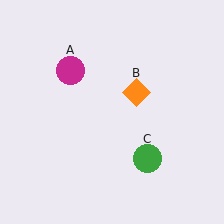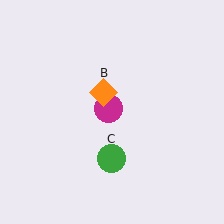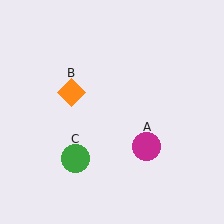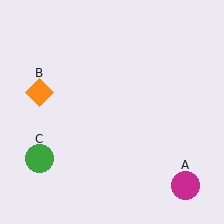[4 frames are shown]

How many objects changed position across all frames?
3 objects changed position: magenta circle (object A), orange diamond (object B), green circle (object C).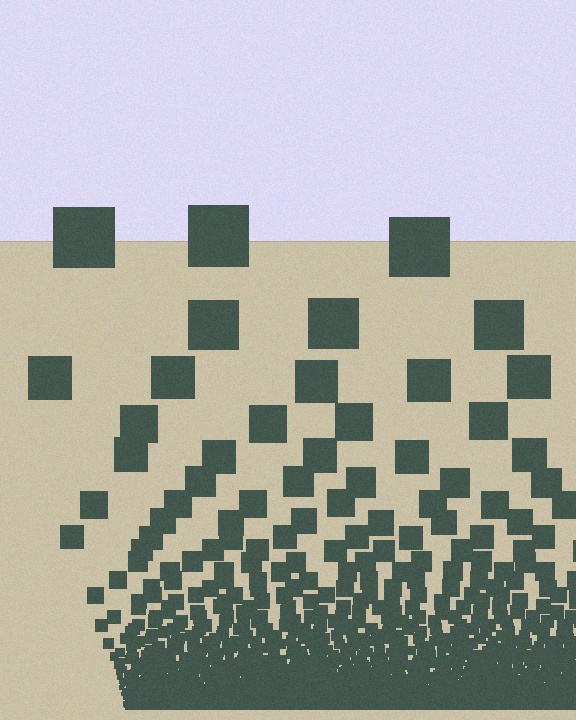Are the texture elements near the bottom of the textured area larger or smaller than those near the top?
Smaller. The gradient is inverted — elements near the bottom are smaller and denser.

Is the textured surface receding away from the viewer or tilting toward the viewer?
The surface appears to tilt toward the viewer. Texture elements get larger and sparser toward the top.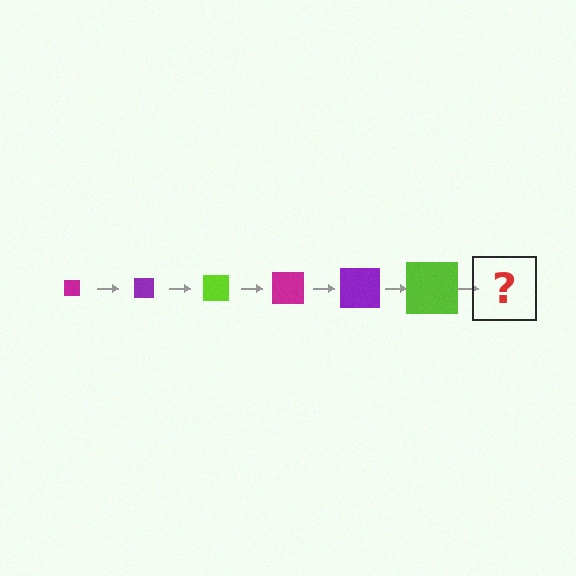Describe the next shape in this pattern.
It should be a magenta square, larger than the previous one.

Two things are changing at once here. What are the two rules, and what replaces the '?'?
The two rules are that the square grows larger each step and the color cycles through magenta, purple, and lime. The '?' should be a magenta square, larger than the previous one.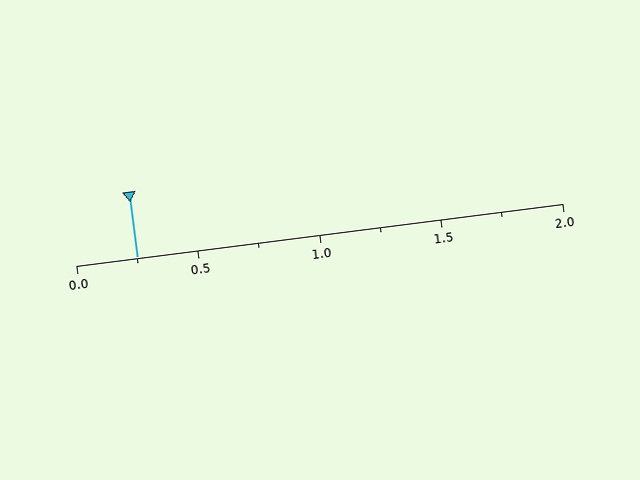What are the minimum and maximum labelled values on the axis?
The axis runs from 0.0 to 2.0.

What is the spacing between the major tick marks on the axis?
The major ticks are spaced 0.5 apart.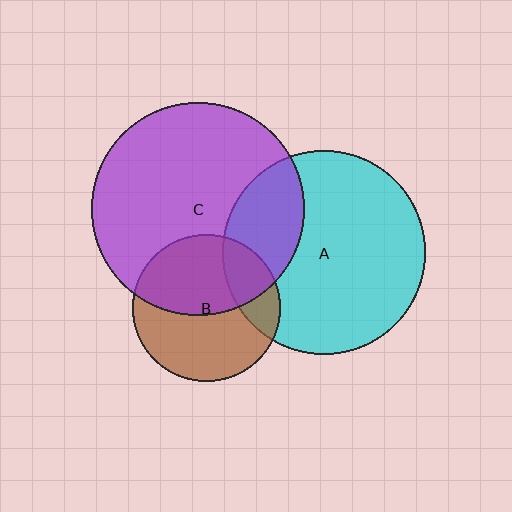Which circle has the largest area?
Circle C (purple).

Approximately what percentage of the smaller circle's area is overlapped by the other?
Approximately 50%.